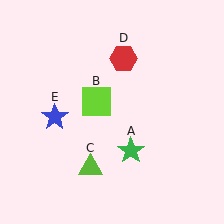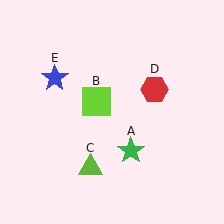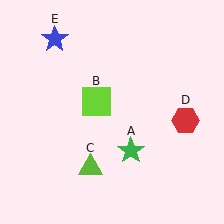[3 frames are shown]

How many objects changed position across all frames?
2 objects changed position: red hexagon (object D), blue star (object E).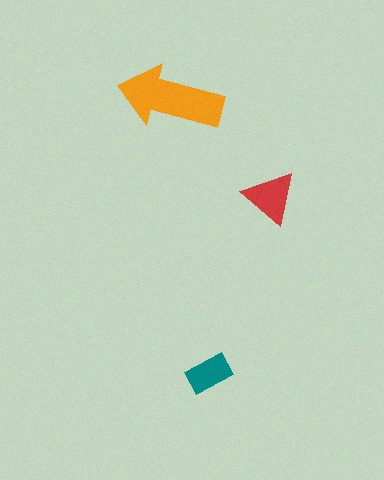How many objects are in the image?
There are 3 objects in the image.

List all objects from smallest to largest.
The teal rectangle, the red triangle, the orange arrow.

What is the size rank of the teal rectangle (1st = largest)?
3rd.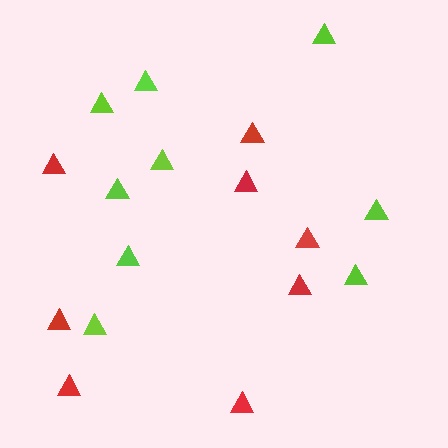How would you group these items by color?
There are 2 groups: one group of red triangles (8) and one group of lime triangles (9).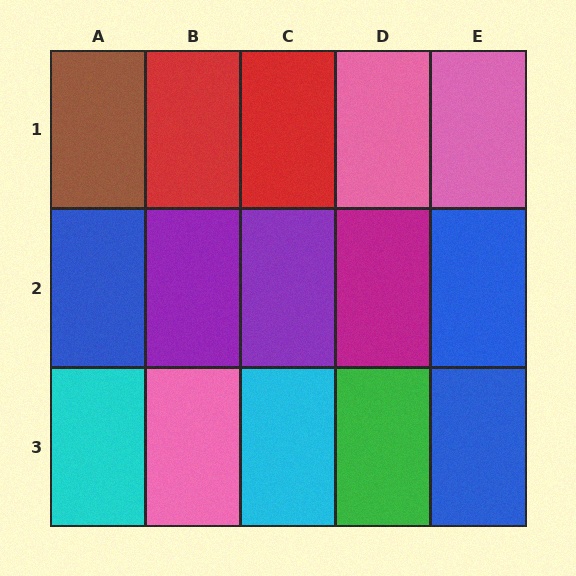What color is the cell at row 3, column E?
Blue.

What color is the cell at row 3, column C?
Cyan.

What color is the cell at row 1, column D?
Pink.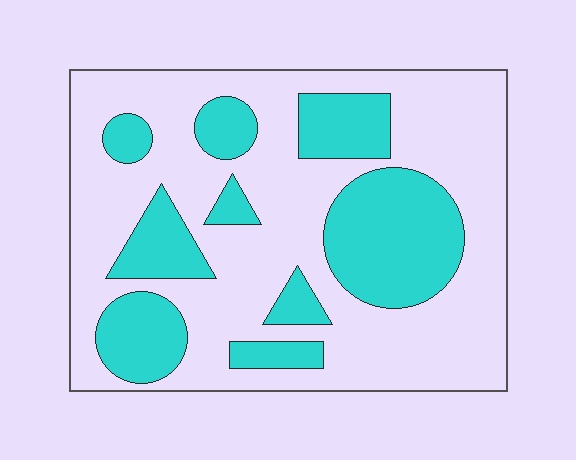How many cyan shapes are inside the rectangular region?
9.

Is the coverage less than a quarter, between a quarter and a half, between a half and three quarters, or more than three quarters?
Between a quarter and a half.